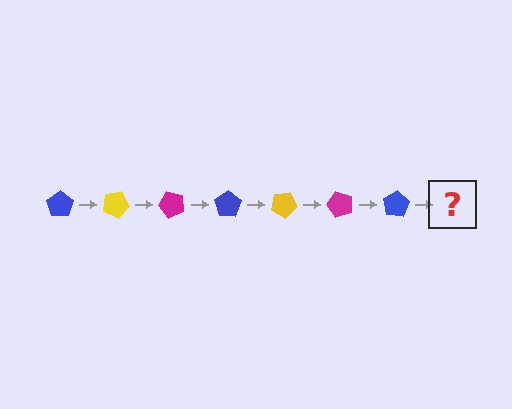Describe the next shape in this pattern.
It should be a yellow pentagon, rotated 175 degrees from the start.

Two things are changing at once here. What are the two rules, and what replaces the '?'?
The two rules are that it rotates 25 degrees each step and the color cycles through blue, yellow, and magenta. The '?' should be a yellow pentagon, rotated 175 degrees from the start.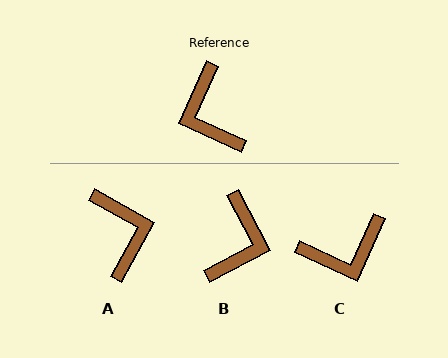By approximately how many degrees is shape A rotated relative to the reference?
Approximately 175 degrees counter-clockwise.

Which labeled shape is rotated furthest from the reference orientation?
A, about 175 degrees away.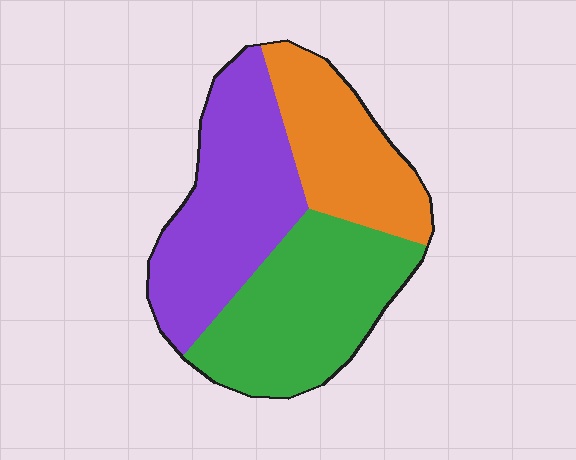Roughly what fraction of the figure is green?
Green takes up about three eighths (3/8) of the figure.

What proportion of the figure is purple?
Purple takes up about three eighths (3/8) of the figure.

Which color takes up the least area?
Orange, at roughly 25%.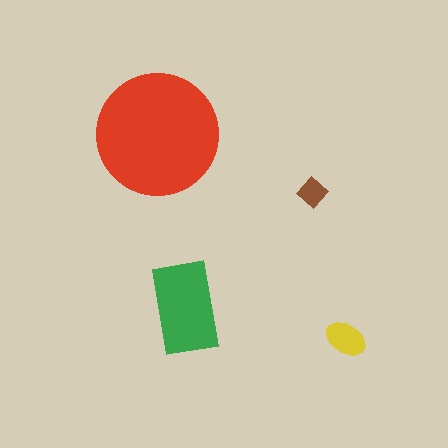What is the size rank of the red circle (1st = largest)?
1st.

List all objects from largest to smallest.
The red circle, the green rectangle, the yellow ellipse, the brown diamond.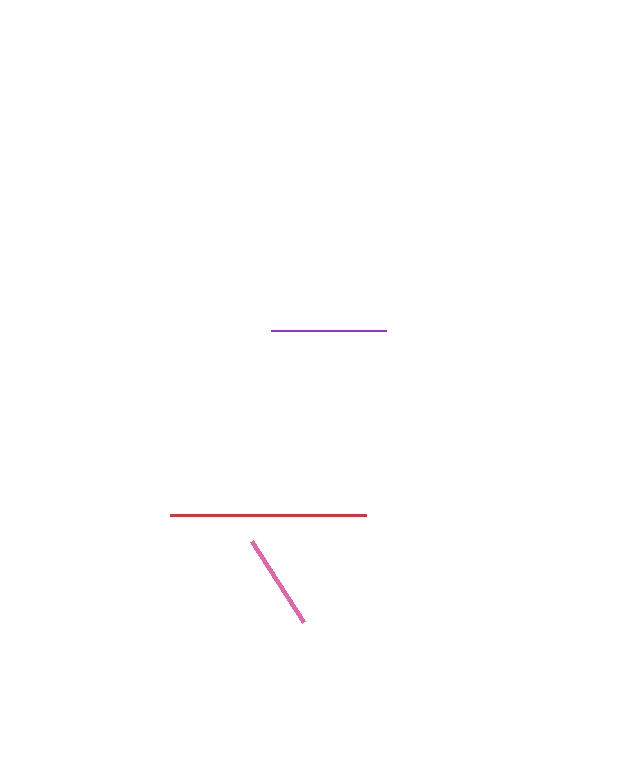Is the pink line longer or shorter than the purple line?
The purple line is longer than the pink line.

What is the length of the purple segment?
The purple segment is approximately 115 pixels long.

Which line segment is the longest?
The red line is the longest at approximately 196 pixels.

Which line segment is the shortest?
The pink line is the shortest at approximately 97 pixels.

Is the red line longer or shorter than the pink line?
The red line is longer than the pink line.